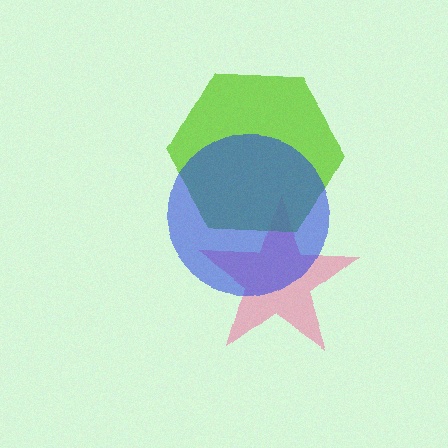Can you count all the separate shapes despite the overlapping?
Yes, there are 3 separate shapes.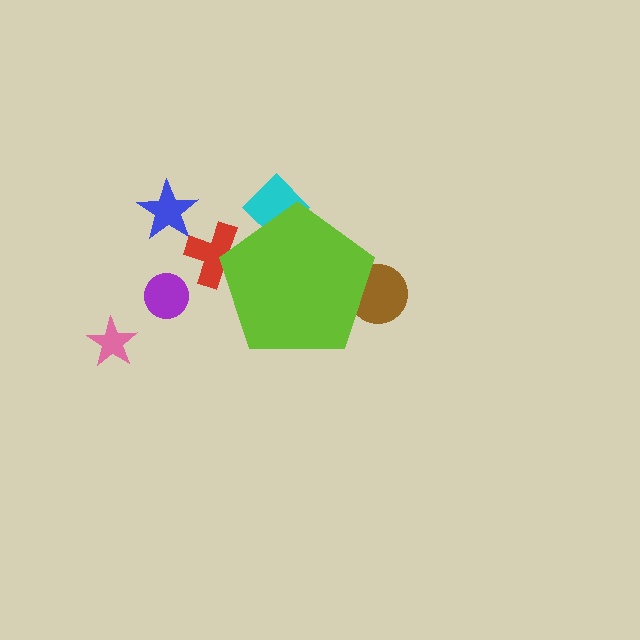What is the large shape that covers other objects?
A lime pentagon.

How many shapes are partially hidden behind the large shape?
3 shapes are partially hidden.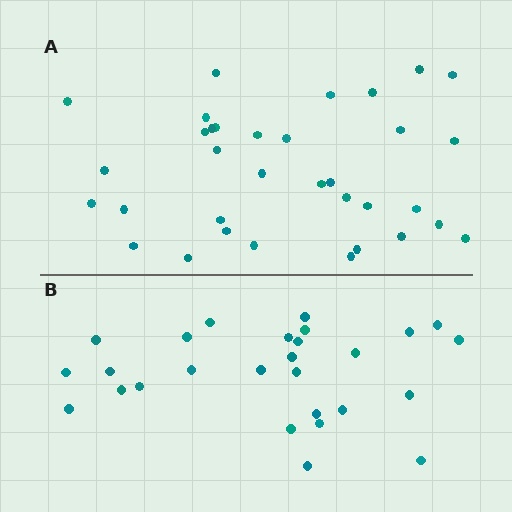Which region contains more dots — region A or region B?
Region A (the top region) has more dots.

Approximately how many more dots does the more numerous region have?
Region A has roughly 8 or so more dots than region B.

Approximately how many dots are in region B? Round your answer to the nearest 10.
About 30 dots. (The exact count is 27, which rounds to 30.)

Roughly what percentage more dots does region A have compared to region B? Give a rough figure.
About 25% more.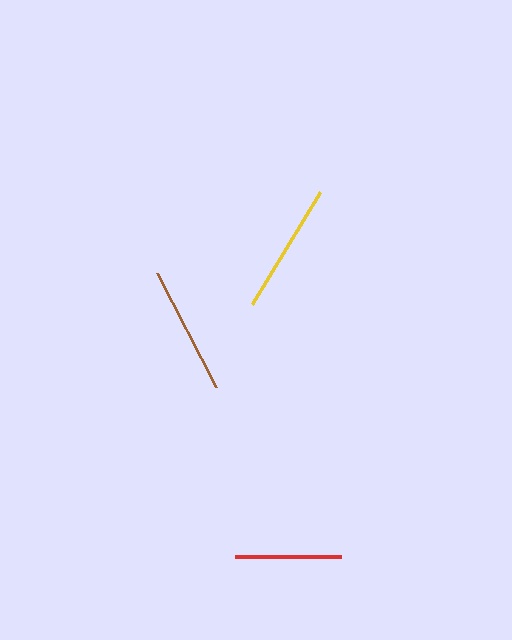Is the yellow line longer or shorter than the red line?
The yellow line is longer than the red line.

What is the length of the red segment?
The red segment is approximately 106 pixels long.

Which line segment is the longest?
The yellow line is the longest at approximately 131 pixels.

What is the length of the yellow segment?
The yellow segment is approximately 131 pixels long.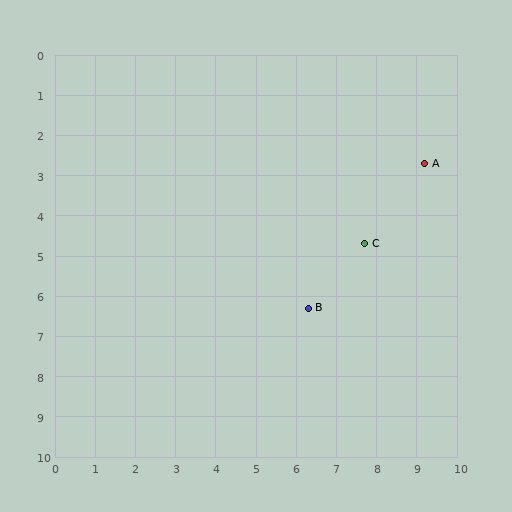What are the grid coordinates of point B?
Point B is at approximately (6.3, 6.3).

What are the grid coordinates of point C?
Point C is at approximately (7.7, 4.7).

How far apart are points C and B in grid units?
Points C and B are about 2.1 grid units apart.